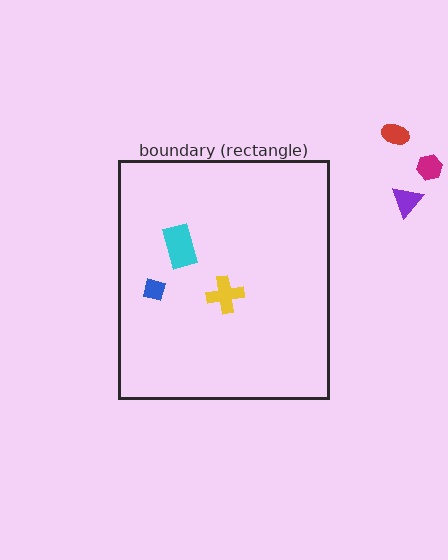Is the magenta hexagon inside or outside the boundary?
Outside.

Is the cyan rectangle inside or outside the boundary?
Inside.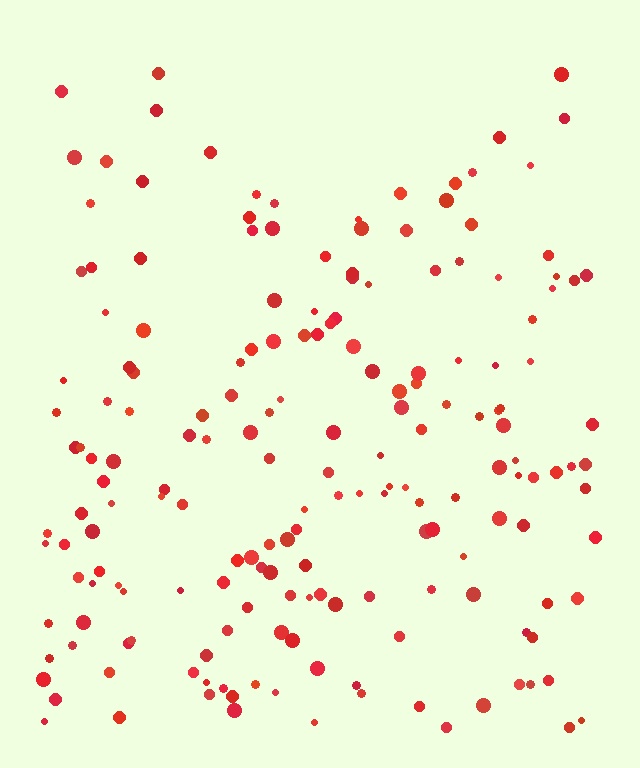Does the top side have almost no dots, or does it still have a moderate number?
Still a moderate number, just noticeably fewer than the bottom.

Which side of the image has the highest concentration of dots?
The bottom.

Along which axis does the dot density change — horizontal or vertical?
Vertical.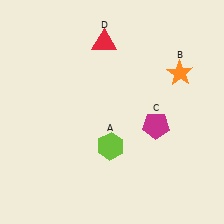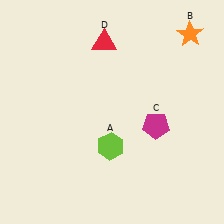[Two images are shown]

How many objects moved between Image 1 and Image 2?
1 object moved between the two images.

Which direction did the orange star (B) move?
The orange star (B) moved up.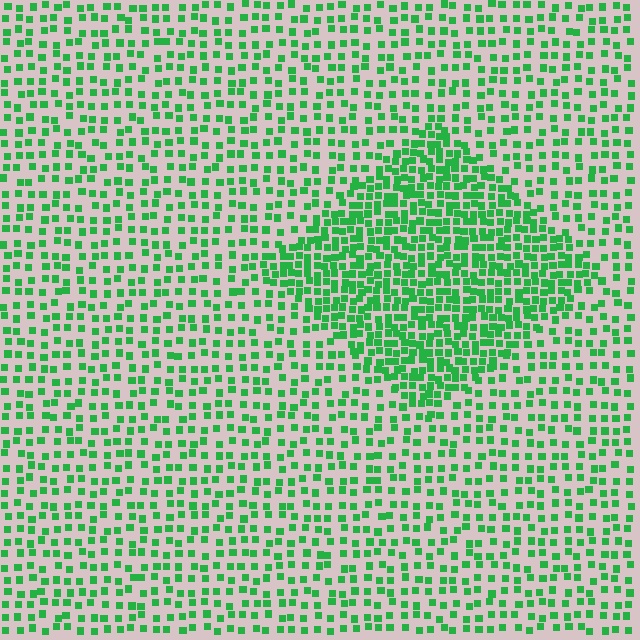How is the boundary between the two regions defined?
The boundary is defined by a change in element density (approximately 2.1x ratio). All elements are the same color, size, and shape.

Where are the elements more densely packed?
The elements are more densely packed inside the diamond boundary.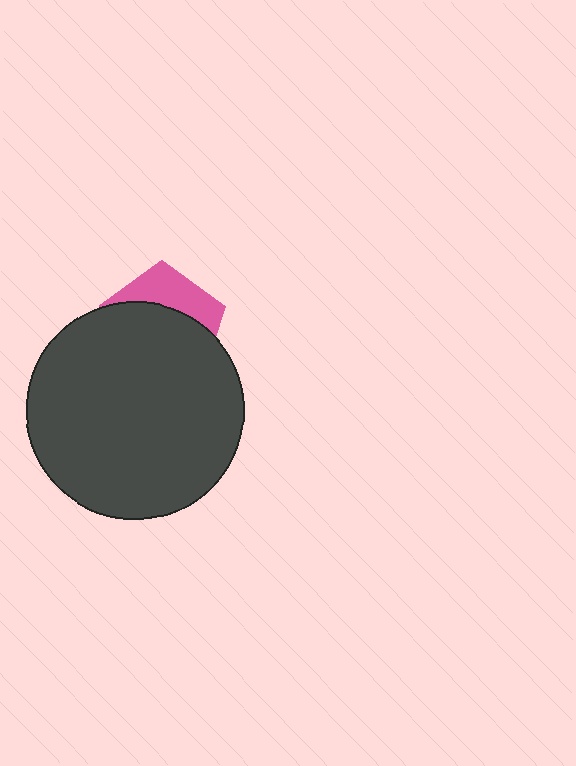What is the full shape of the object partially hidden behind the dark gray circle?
The partially hidden object is a pink pentagon.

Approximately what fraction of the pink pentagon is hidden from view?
Roughly 67% of the pink pentagon is hidden behind the dark gray circle.